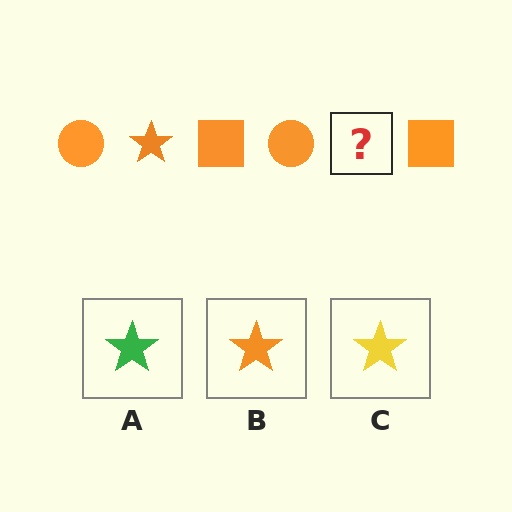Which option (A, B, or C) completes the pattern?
B.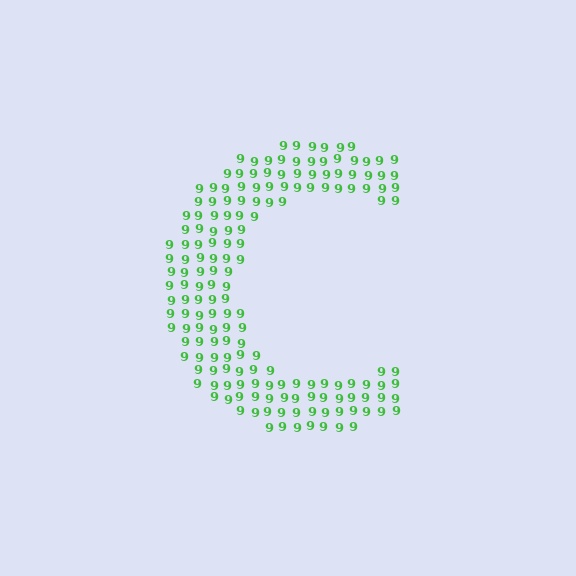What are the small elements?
The small elements are digit 9's.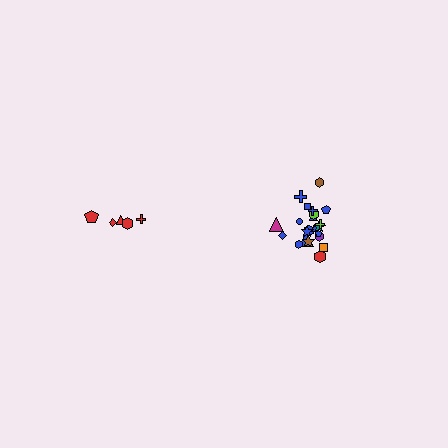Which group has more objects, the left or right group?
The right group.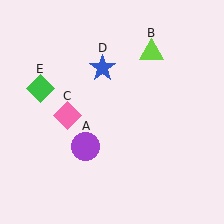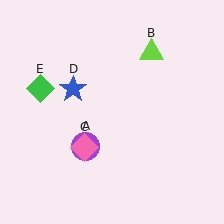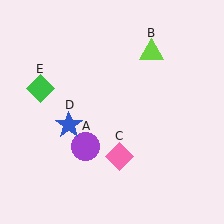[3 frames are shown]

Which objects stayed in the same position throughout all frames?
Purple circle (object A) and lime triangle (object B) and green diamond (object E) remained stationary.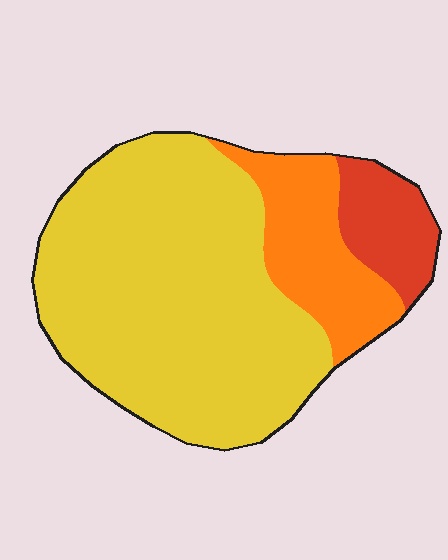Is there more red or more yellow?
Yellow.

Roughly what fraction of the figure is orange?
Orange takes up about one fifth (1/5) of the figure.